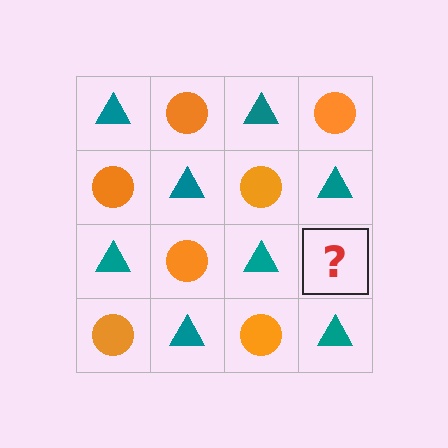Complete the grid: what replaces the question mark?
The question mark should be replaced with an orange circle.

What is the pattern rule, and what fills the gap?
The rule is that it alternates teal triangle and orange circle in a checkerboard pattern. The gap should be filled with an orange circle.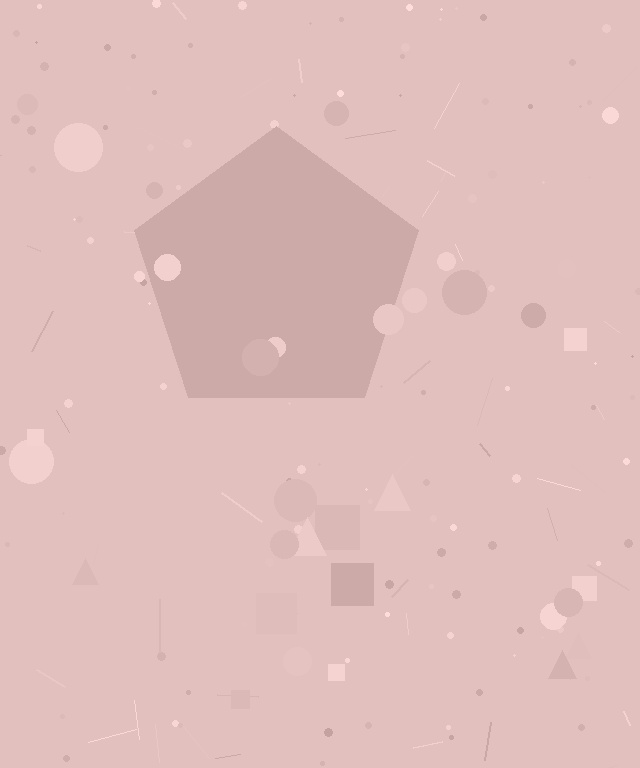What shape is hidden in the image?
A pentagon is hidden in the image.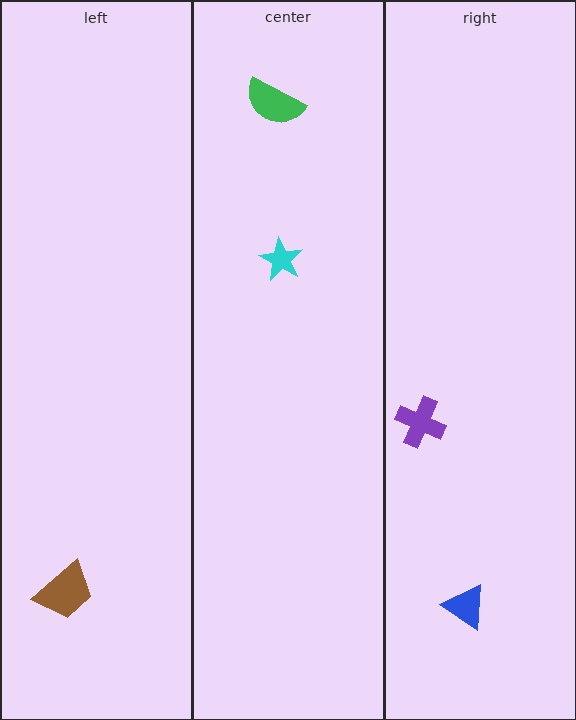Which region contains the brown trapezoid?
The left region.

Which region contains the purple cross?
The right region.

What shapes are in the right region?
The blue triangle, the purple cross.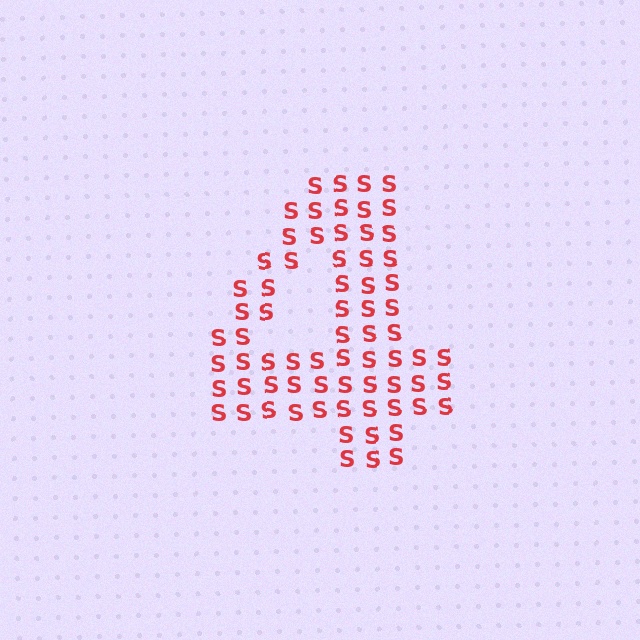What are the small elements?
The small elements are letter S's.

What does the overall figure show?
The overall figure shows the digit 4.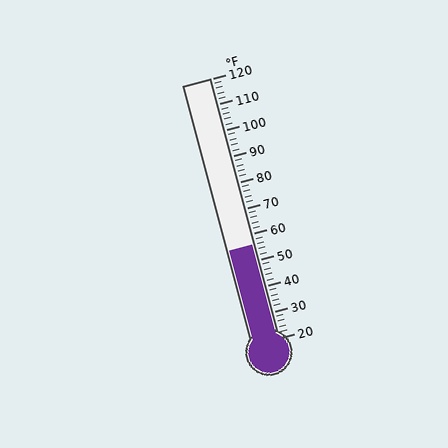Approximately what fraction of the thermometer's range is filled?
The thermometer is filled to approximately 35% of its range.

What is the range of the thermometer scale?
The thermometer scale ranges from 20°F to 120°F.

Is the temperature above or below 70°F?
The temperature is below 70°F.